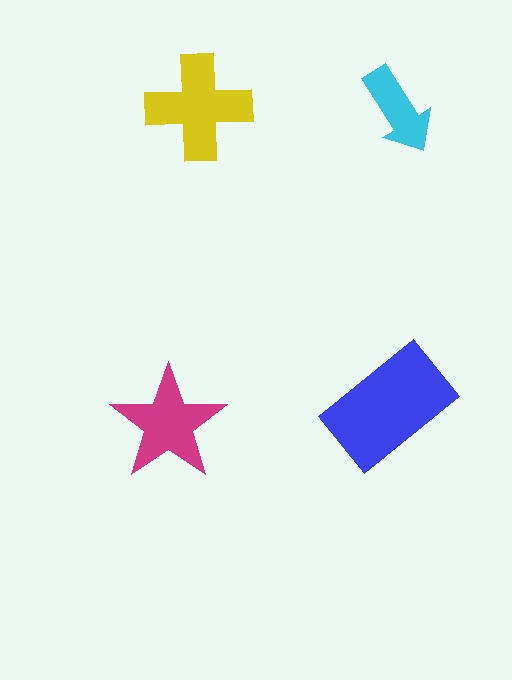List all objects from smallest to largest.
The cyan arrow, the magenta star, the yellow cross, the blue rectangle.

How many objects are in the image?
There are 4 objects in the image.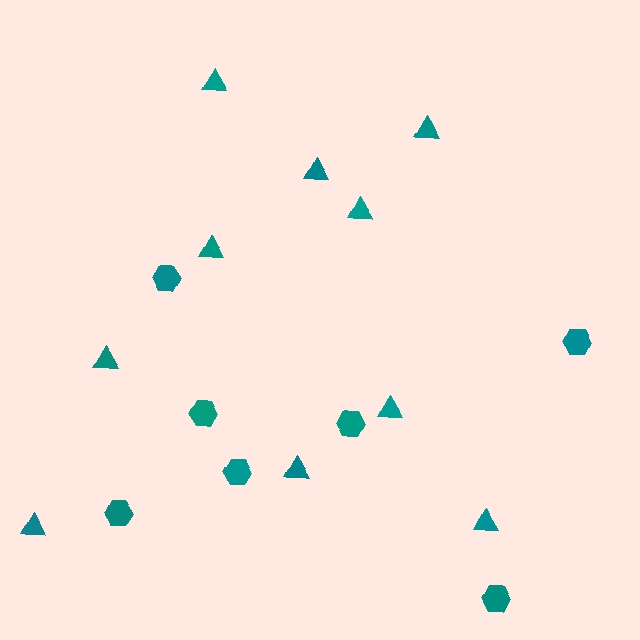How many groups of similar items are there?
There are 2 groups: one group of hexagons (7) and one group of triangles (10).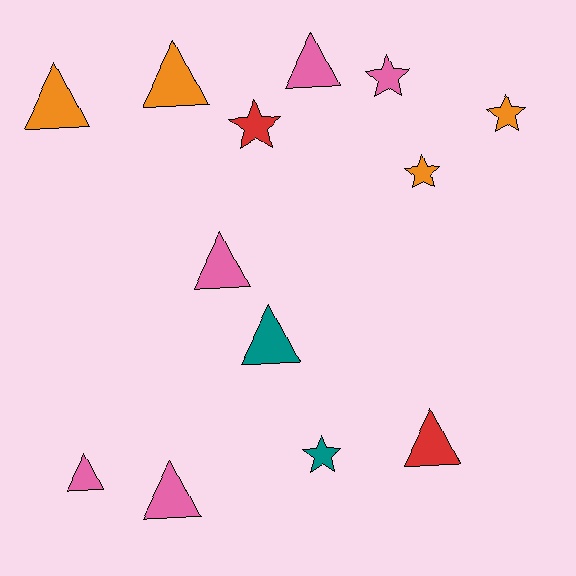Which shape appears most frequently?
Triangle, with 8 objects.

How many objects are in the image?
There are 13 objects.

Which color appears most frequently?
Pink, with 5 objects.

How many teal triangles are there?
There is 1 teal triangle.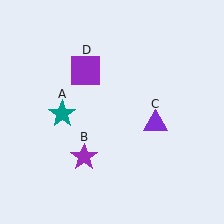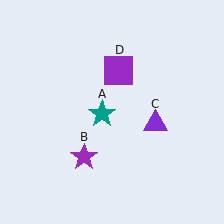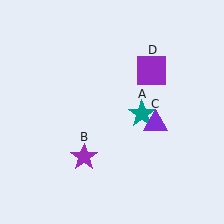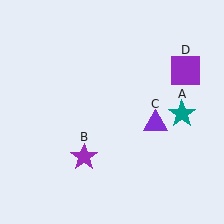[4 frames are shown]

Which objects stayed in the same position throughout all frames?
Purple star (object B) and purple triangle (object C) remained stationary.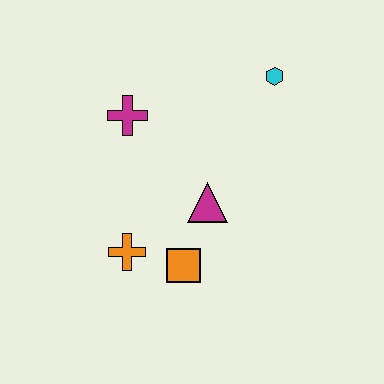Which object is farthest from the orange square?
The cyan hexagon is farthest from the orange square.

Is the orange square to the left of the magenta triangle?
Yes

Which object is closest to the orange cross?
The orange square is closest to the orange cross.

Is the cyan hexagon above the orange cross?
Yes